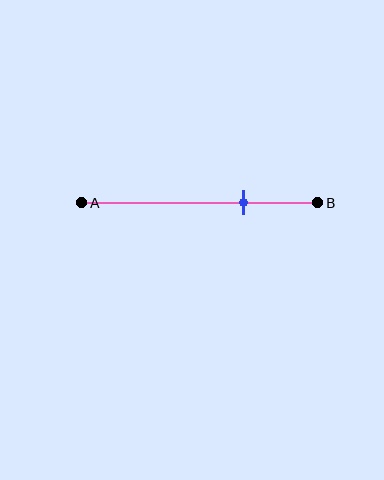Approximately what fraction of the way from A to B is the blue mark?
The blue mark is approximately 70% of the way from A to B.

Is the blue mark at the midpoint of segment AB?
No, the mark is at about 70% from A, not at the 50% midpoint.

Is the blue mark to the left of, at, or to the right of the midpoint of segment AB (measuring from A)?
The blue mark is to the right of the midpoint of segment AB.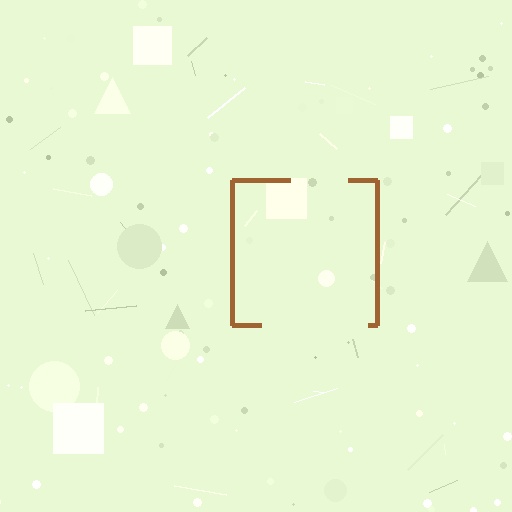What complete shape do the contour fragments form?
The contour fragments form a square.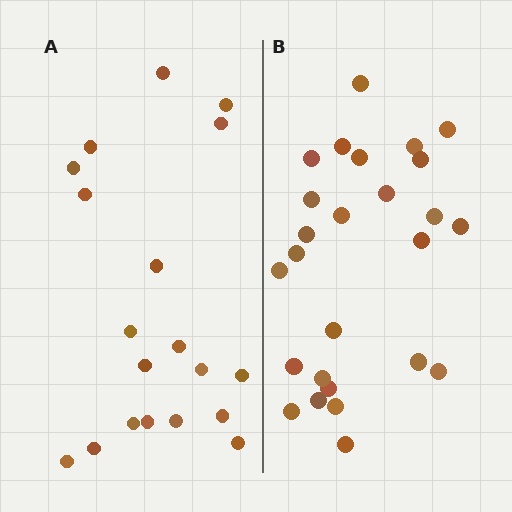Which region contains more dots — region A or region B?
Region B (the right region) has more dots.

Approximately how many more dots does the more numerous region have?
Region B has roughly 8 or so more dots than region A.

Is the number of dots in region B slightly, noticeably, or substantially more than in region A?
Region B has noticeably more, but not dramatically so. The ratio is roughly 1.4 to 1.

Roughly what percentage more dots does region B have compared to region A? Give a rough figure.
About 35% more.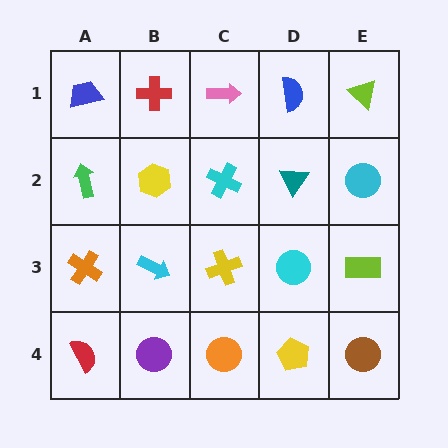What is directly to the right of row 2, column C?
A teal triangle.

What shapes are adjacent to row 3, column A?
A green arrow (row 2, column A), a red semicircle (row 4, column A), a cyan arrow (row 3, column B).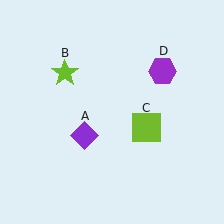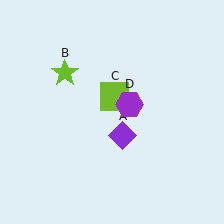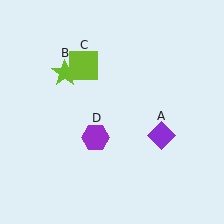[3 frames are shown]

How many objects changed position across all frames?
3 objects changed position: purple diamond (object A), lime square (object C), purple hexagon (object D).